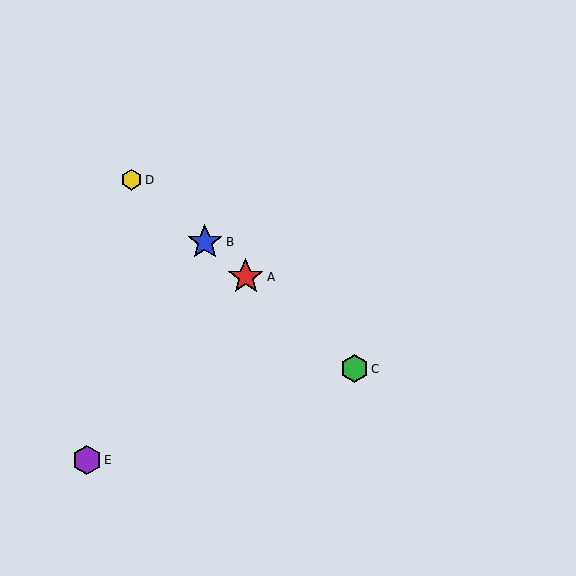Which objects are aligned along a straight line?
Objects A, B, C, D are aligned along a straight line.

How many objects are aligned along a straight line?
4 objects (A, B, C, D) are aligned along a straight line.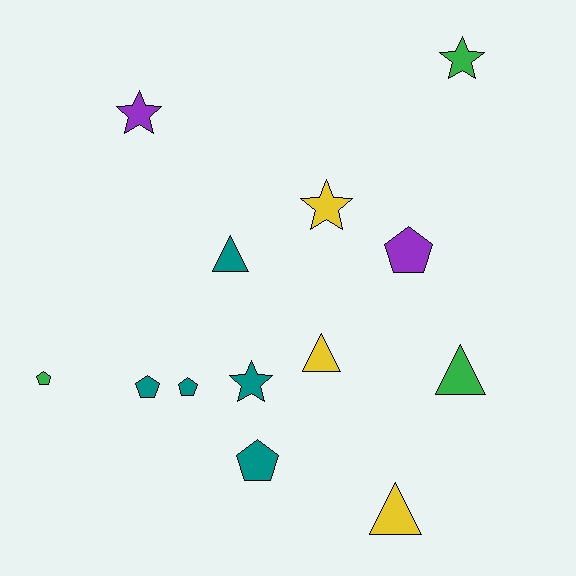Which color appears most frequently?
Teal, with 5 objects.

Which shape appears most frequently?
Pentagon, with 5 objects.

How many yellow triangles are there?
There are 2 yellow triangles.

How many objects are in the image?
There are 13 objects.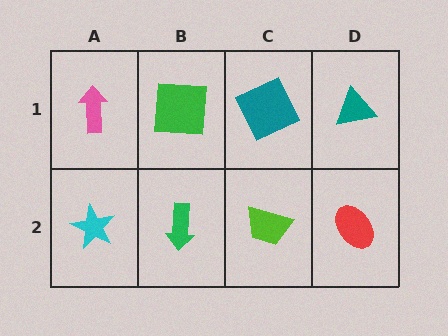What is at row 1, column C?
A teal square.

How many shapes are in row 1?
4 shapes.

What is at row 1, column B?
A green square.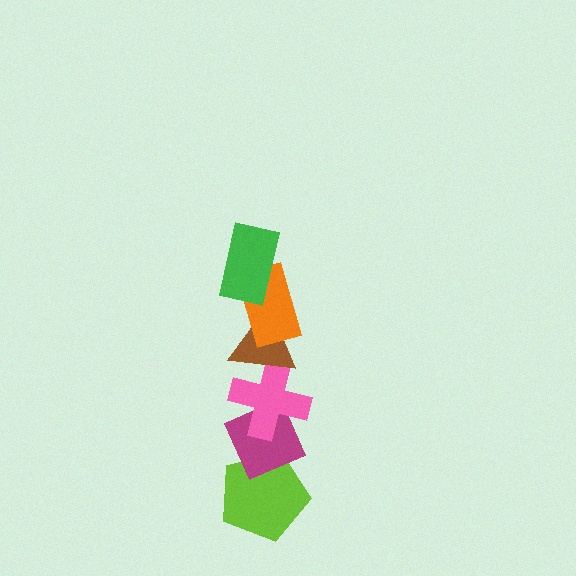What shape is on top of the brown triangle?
The orange rectangle is on top of the brown triangle.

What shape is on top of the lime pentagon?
The magenta diamond is on top of the lime pentagon.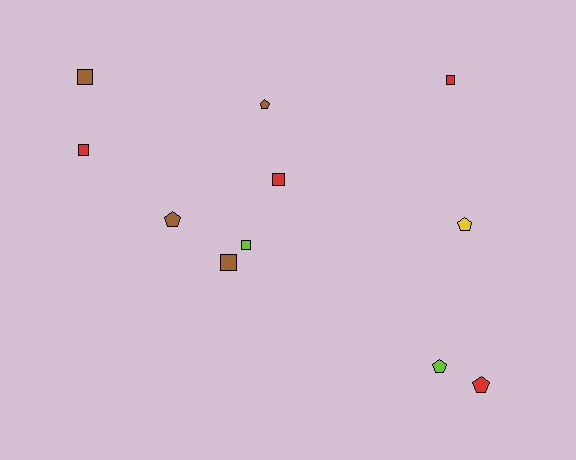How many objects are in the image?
There are 11 objects.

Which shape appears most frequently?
Square, with 6 objects.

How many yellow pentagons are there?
There is 1 yellow pentagon.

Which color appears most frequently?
Red, with 4 objects.